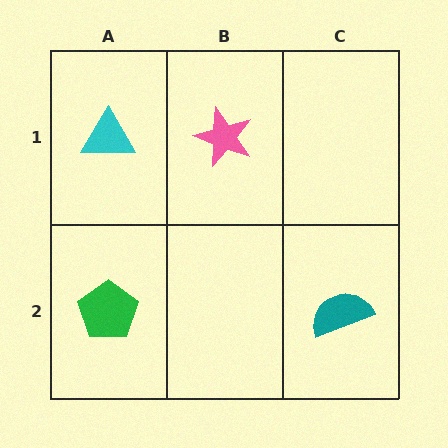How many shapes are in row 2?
2 shapes.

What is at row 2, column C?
A teal semicircle.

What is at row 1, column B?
A pink star.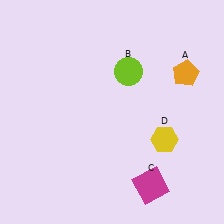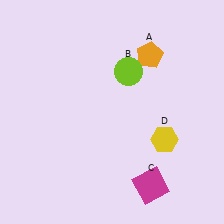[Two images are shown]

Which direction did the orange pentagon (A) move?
The orange pentagon (A) moved left.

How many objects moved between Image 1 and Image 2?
1 object moved between the two images.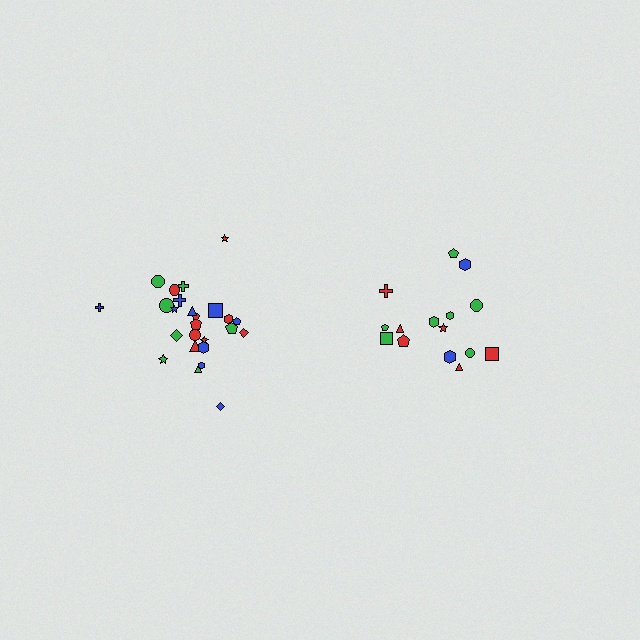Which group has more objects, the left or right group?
The left group.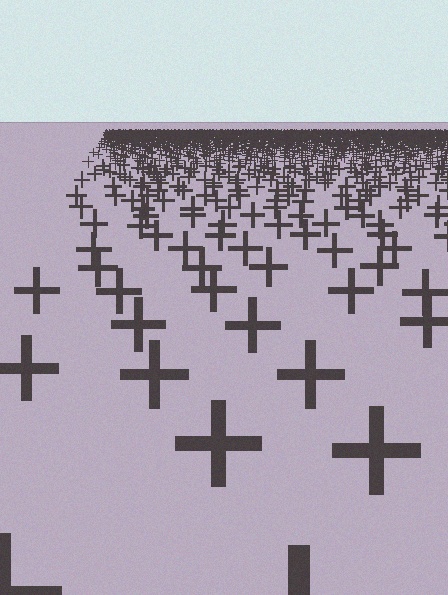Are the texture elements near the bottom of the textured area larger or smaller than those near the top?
Larger. Near the bottom, elements are closer to the viewer and appear at a bigger on-screen size.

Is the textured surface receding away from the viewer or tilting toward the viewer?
The surface is receding away from the viewer. Texture elements get smaller and denser toward the top.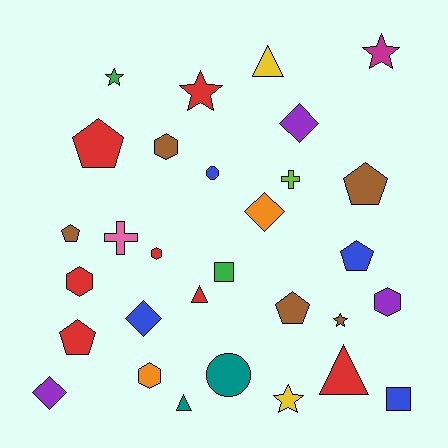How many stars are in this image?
There are 5 stars.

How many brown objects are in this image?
There are 5 brown objects.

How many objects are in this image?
There are 30 objects.